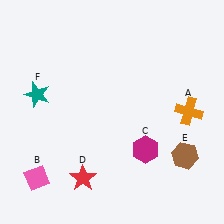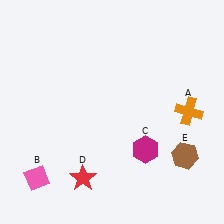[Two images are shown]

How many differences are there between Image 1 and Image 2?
There is 1 difference between the two images.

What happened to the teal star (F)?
The teal star (F) was removed in Image 2. It was in the top-left area of Image 1.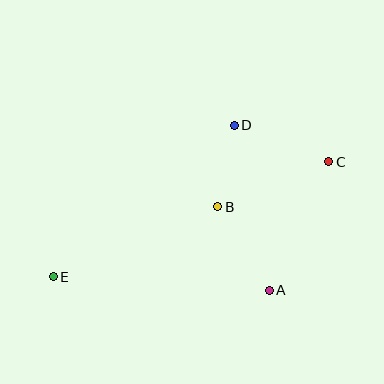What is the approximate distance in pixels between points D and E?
The distance between D and E is approximately 236 pixels.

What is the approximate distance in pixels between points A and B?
The distance between A and B is approximately 98 pixels.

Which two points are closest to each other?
Points B and D are closest to each other.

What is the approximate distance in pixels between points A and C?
The distance between A and C is approximately 141 pixels.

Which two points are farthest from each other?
Points C and E are farthest from each other.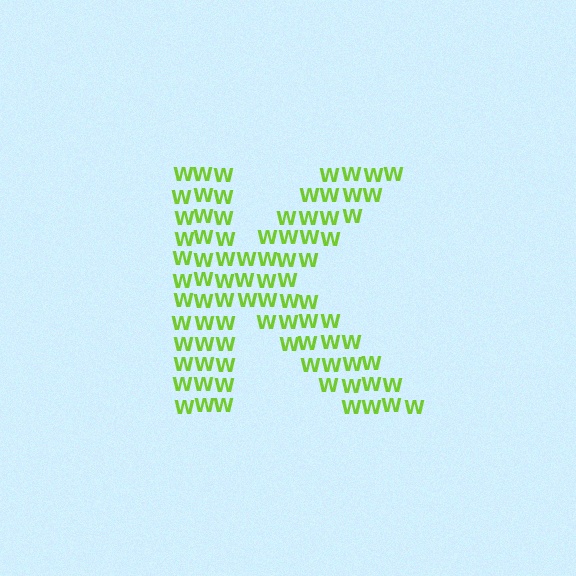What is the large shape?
The large shape is the letter K.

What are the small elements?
The small elements are letter W's.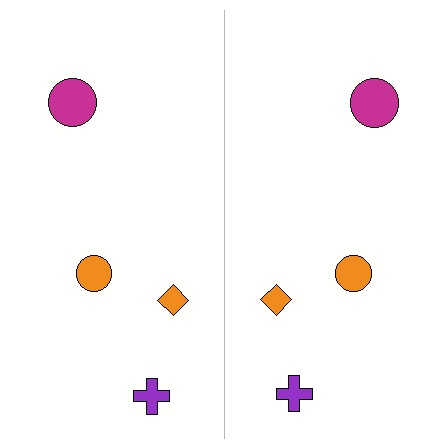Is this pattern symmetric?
Yes, this pattern has bilateral (reflection) symmetry.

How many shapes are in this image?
There are 8 shapes in this image.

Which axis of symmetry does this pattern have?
The pattern has a vertical axis of symmetry running through the center of the image.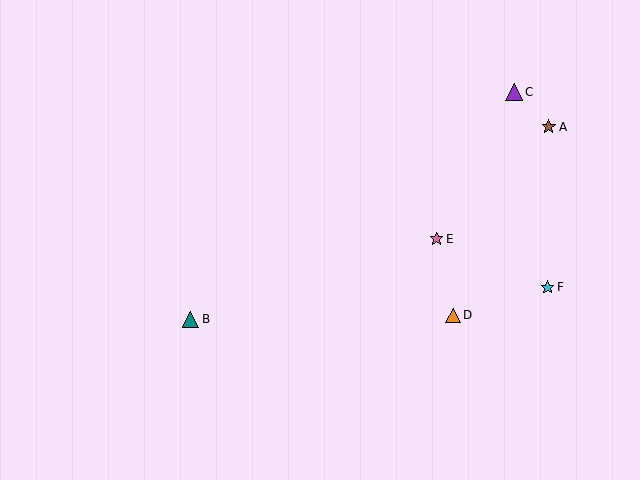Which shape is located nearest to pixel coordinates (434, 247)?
The pink star (labeled E) at (437, 239) is nearest to that location.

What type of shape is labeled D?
Shape D is an orange triangle.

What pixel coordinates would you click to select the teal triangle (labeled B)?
Click at (190, 319) to select the teal triangle B.